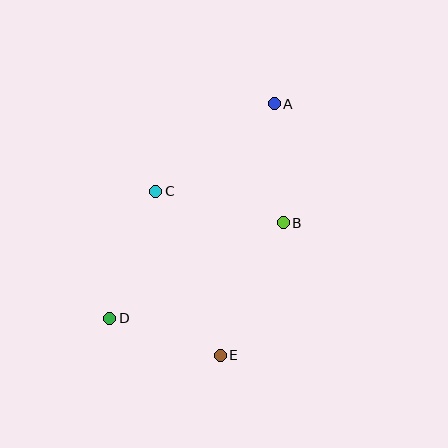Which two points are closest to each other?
Points D and E are closest to each other.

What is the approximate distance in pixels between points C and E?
The distance between C and E is approximately 176 pixels.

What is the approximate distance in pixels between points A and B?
The distance between A and B is approximately 120 pixels.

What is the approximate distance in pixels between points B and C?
The distance between B and C is approximately 131 pixels.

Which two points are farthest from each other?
Points A and D are farthest from each other.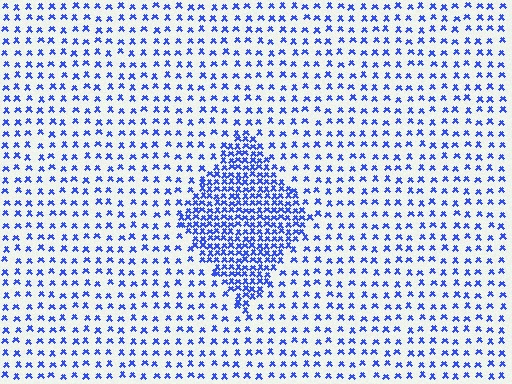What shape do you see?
I see a diamond.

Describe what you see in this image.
The image contains small blue elements arranged at two different densities. A diamond-shaped region is visible where the elements are more densely packed than the surrounding area.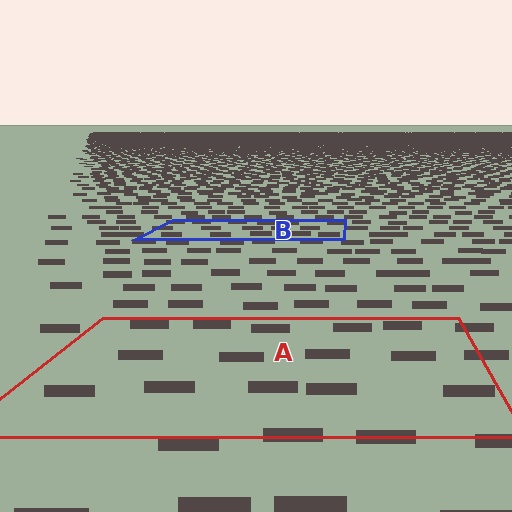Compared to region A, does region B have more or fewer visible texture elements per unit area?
Region B has more texture elements per unit area — they are packed more densely because it is farther away.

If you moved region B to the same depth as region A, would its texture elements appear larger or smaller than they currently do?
They would appear larger. At a closer depth, the same texture elements are projected at a bigger on-screen size.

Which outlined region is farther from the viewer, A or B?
Region B is farther from the viewer — the texture elements inside it appear smaller and more densely packed.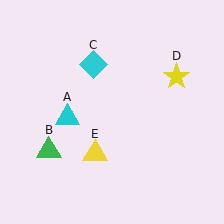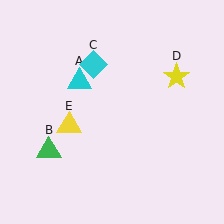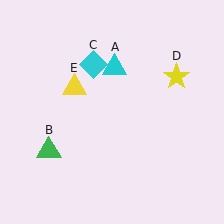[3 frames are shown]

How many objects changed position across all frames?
2 objects changed position: cyan triangle (object A), yellow triangle (object E).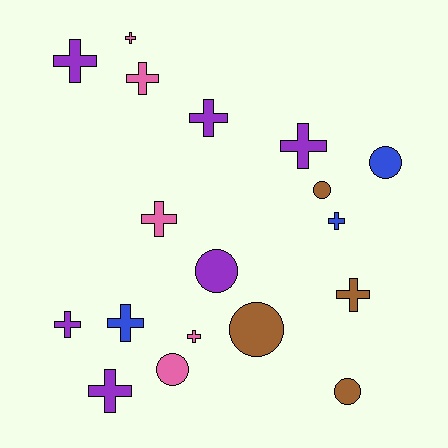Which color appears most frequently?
Purple, with 6 objects.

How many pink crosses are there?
There are 4 pink crosses.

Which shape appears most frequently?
Cross, with 12 objects.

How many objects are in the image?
There are 18 objects.